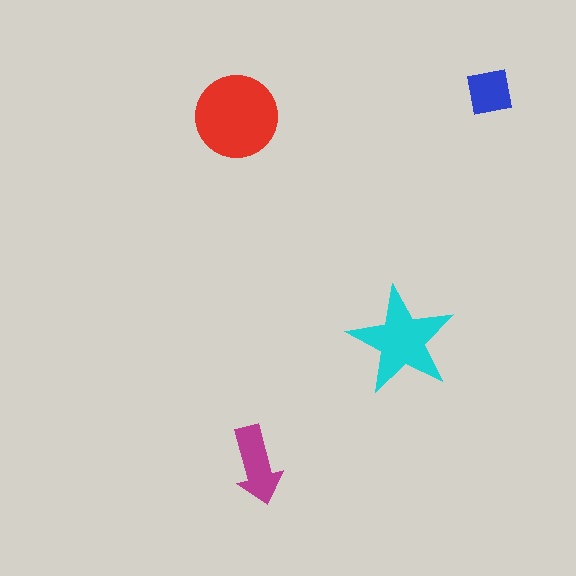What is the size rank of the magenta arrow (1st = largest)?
3rd.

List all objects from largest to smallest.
The red circle, the cyan star, the magenta arrow, the blue square.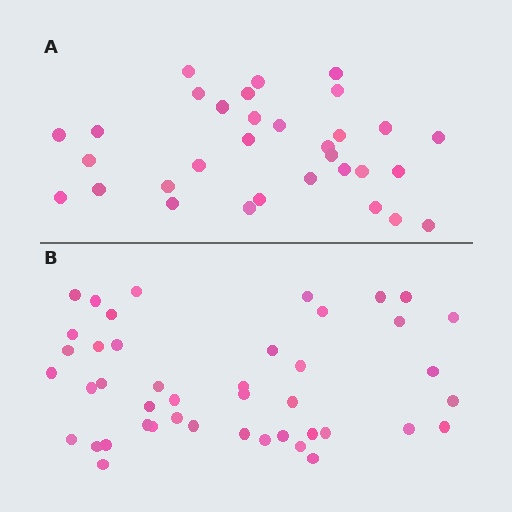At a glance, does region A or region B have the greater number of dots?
Region B (the bottom region) has more dots.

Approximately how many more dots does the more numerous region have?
Region B has roughly 12 or so more dots than region A.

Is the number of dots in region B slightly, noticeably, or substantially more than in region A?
Region B has noticeably more, but not dramatically so. The ratio is roughly 1.4 to 1.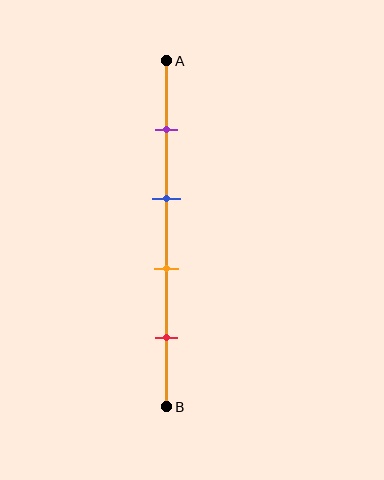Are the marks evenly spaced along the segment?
Yes, the marks are approximately evenly spaced.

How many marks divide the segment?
There are 4 marks dividing the segment.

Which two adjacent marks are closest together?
The blue and orange marks are the closest adjacent pair.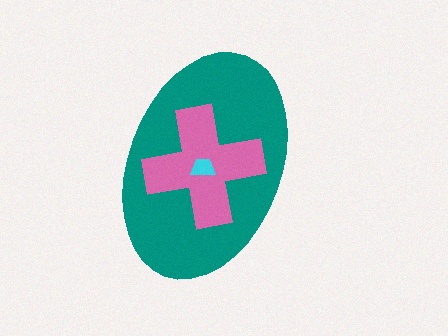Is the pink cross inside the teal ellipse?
Yes.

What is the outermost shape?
The teal ellipse.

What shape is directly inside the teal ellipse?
The pink cross.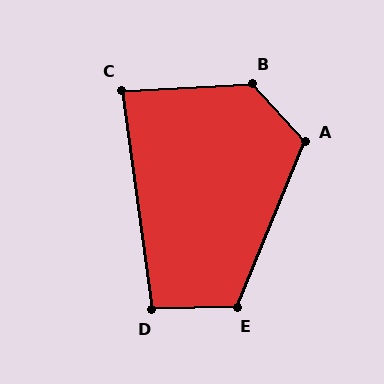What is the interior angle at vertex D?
Approximately 96 degrees (obtuse).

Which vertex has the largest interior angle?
B, at approximately 130 degrees.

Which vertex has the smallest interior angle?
C, at approximately 85 degrees.